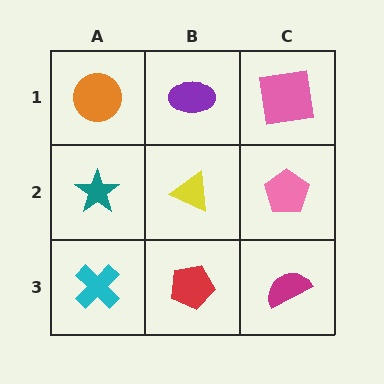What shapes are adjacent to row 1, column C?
A pink pentagon (row 2, column C), a purple ellipse (row 1, column B).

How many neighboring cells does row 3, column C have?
2.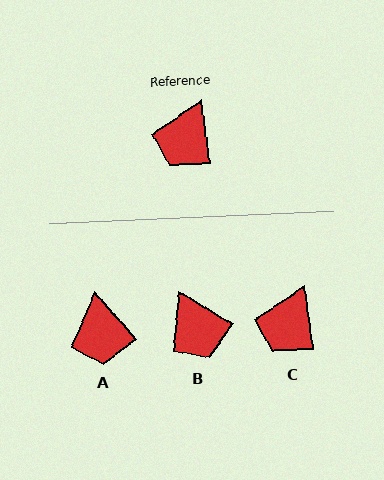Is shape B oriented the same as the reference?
No, it is off by about 52 degrees.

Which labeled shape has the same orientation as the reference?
C.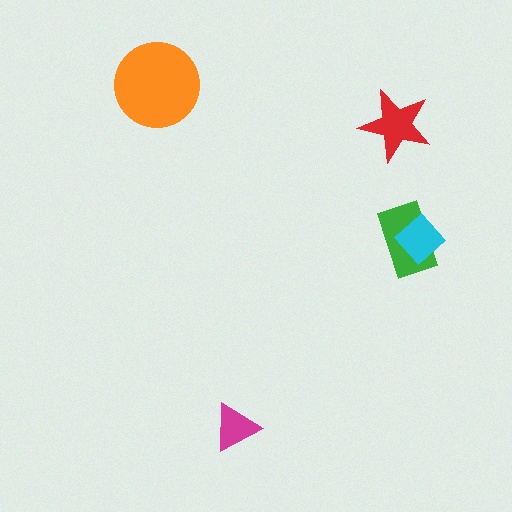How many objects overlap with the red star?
0 objects overlap with the red star.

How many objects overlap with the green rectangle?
1 object overlaps with the green rectangle.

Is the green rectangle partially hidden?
Yes, it is partially covered by another shape.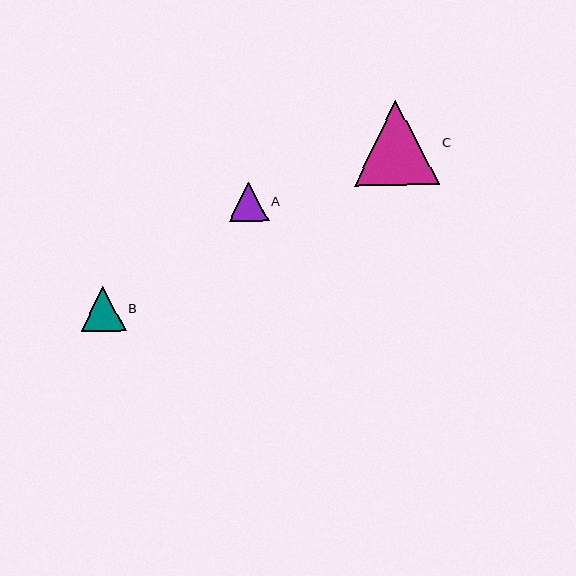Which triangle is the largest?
Triangle C is the largest with a size of approximately 85 pixels.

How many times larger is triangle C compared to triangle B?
Triangle C is approximately 1.9 times the size of triangle B.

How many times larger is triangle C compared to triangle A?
Triangle C is approximately 2.1 times the size of triangle A.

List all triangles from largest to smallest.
From largest to smallest: C, B, A.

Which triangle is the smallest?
Triangle A is the smallest with a size of approximately 40 pixels.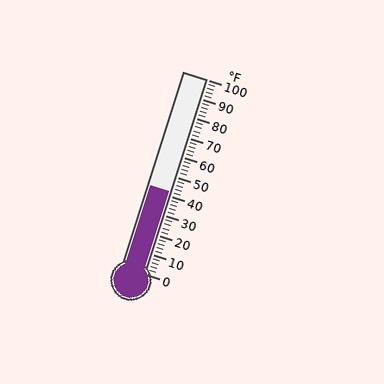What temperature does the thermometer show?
The thermometer shows approximately 42°F.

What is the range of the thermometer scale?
The thermometer scale ranges from 0°F to 100°F.